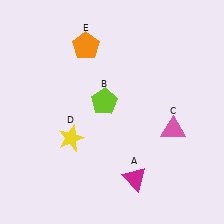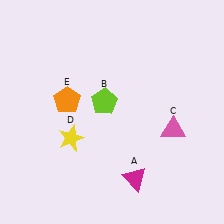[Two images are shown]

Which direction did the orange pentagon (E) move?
The orange pentagon (E) moved down.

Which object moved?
The orange pentagon (E) moved down.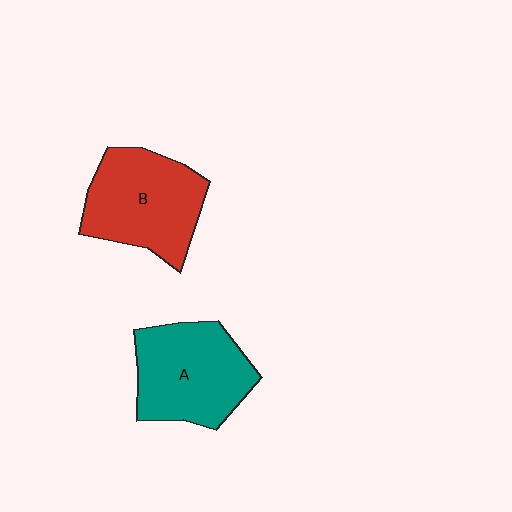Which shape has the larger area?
Shape B (red).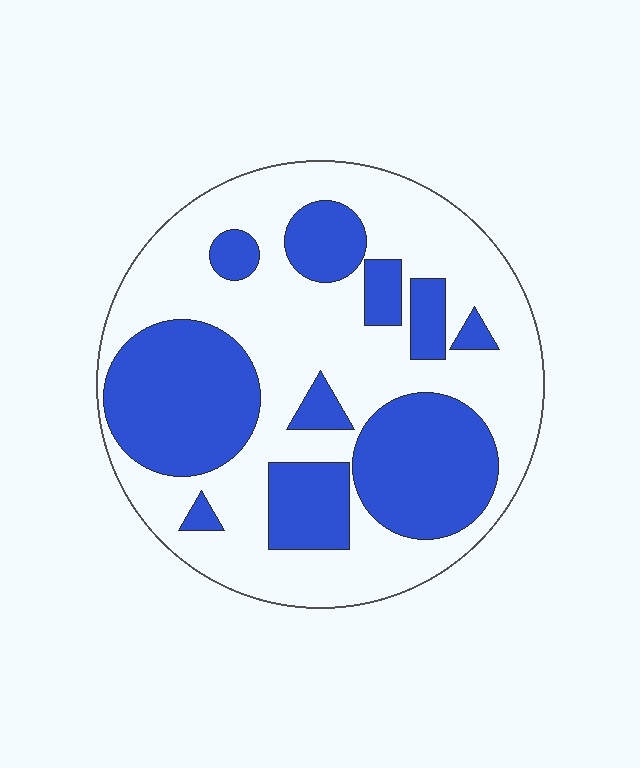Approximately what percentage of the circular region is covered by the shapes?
Approximately 40%.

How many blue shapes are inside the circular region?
10.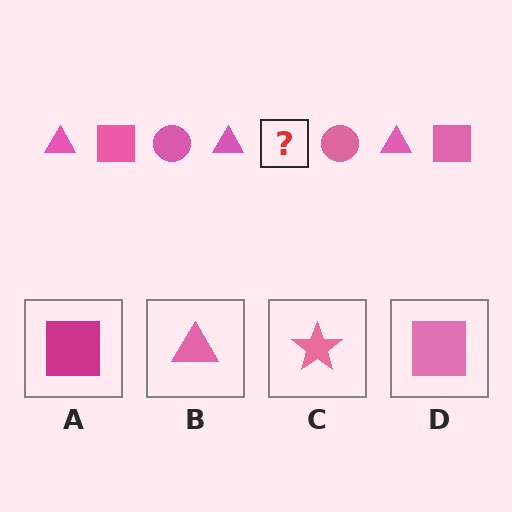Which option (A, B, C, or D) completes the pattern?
D.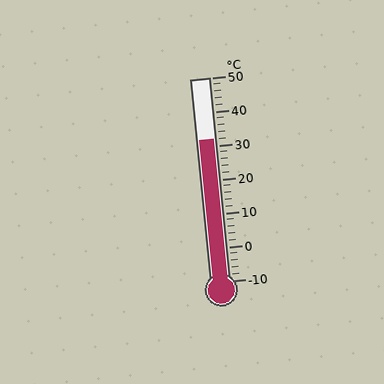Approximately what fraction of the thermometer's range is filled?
The thermometer is filled to approximately 70% of its range.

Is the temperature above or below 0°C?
The temperature is above 0°C.